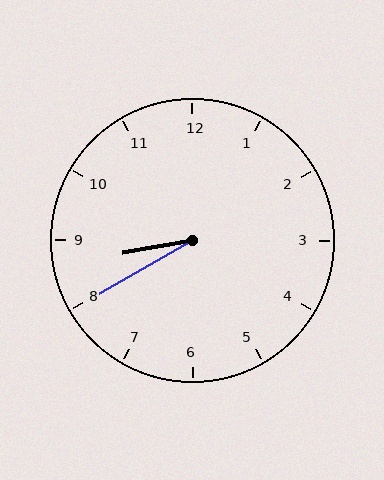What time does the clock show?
8:40.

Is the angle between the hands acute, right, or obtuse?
It is acute.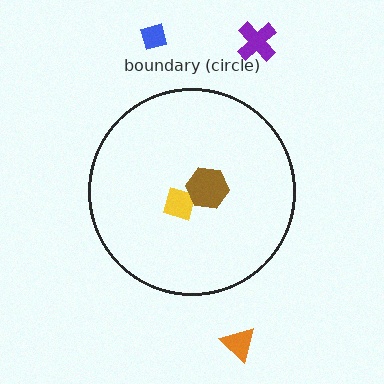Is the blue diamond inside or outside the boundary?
Outside.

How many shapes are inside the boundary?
2 inside, 3 outside.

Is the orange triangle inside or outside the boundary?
Outside.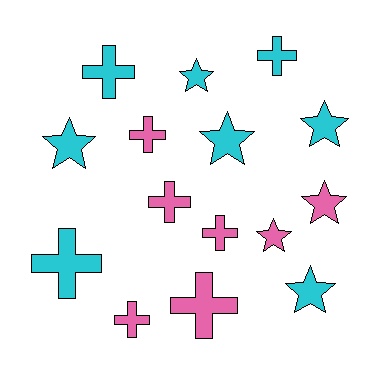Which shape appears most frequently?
Cross, with 8 objects.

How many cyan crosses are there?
There are 3 cyan crosses.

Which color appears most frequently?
Cyan, with 8 objects.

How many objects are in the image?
There are 15 objects.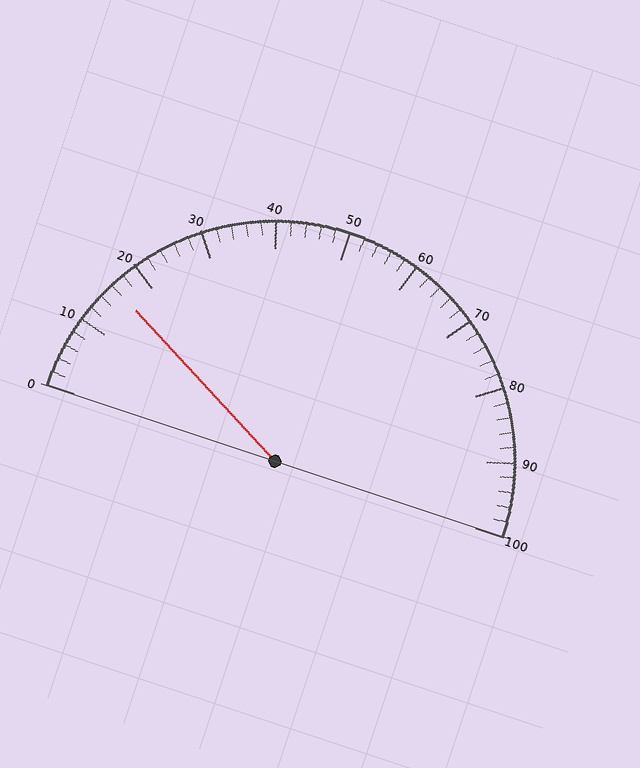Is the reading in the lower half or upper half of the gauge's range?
The reading is in the lower half of the range (0 to 100).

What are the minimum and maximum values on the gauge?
The gauge ranges from 0 to 100.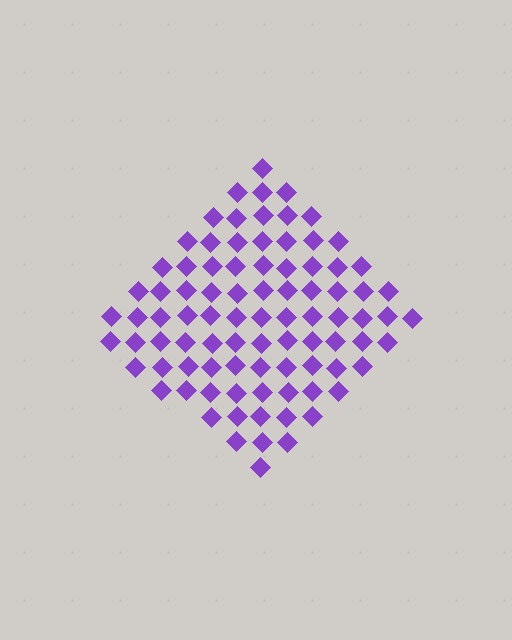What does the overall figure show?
The overall figure shows a diamond.